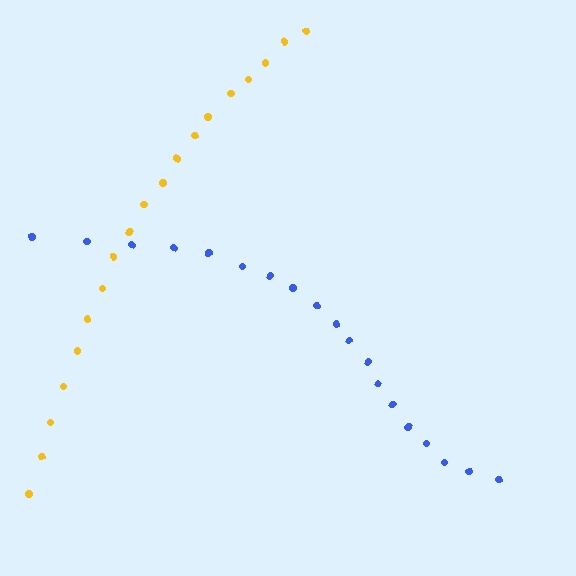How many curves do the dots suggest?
There are 2 distinct paths.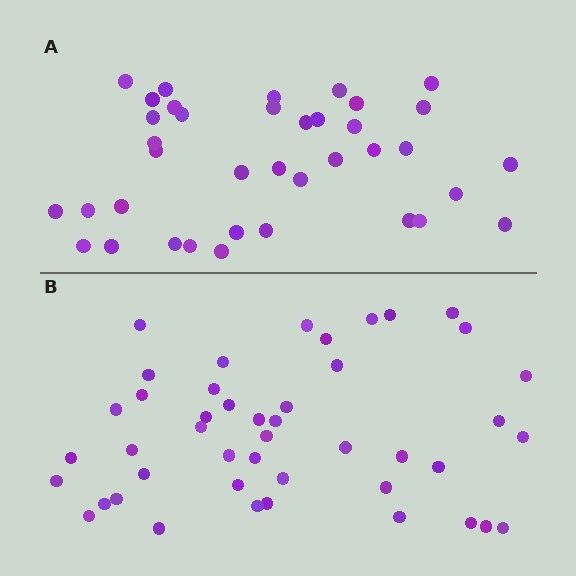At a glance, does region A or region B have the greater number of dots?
Region B (the bottom region) has more dots.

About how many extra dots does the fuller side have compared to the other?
Region B has roughly 8 or so more dots than region A.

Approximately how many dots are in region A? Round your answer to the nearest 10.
About 40 dots. (The exact count is 38, which rounds to 40.)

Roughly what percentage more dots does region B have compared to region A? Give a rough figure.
About 20% more.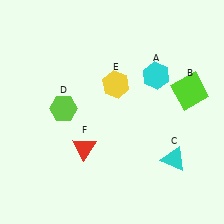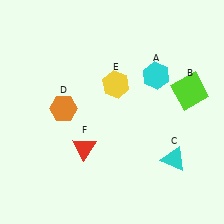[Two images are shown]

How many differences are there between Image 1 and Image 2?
There is 1 difference between the two images.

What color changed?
The hexagon (D) changed from lime in Image 1 to orange in Image 2.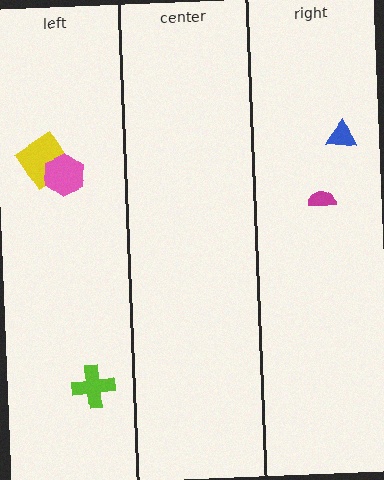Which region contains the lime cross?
The left region.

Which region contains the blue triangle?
The right region.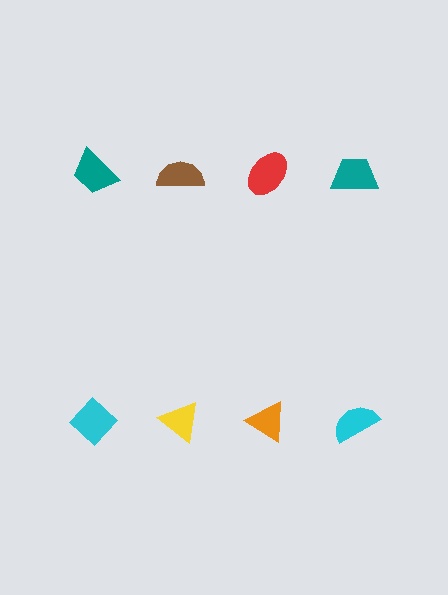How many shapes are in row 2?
4 shapes.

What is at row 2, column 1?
A cyan diamond.